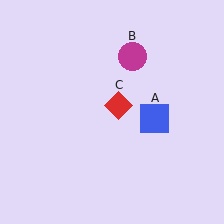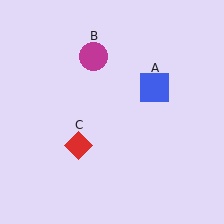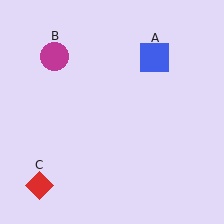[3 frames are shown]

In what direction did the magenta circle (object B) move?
The magenta circle (object B) moved left.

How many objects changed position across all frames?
3 objects changed position: blue square (object A), magenta circle (object B), red diamond (object C).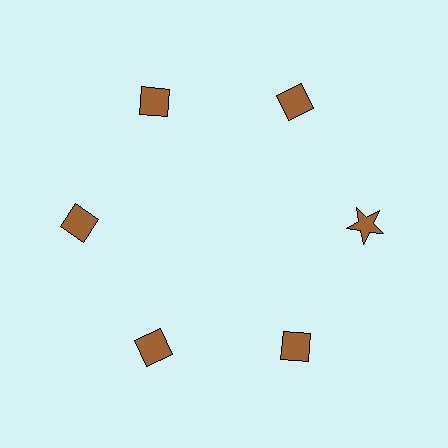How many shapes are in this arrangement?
There are 6 shapes arranged in a ring pattern.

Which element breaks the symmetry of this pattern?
The brown star at roughly the 3 o'clock position breaks the symmetry. All other shapes are brown diamonds.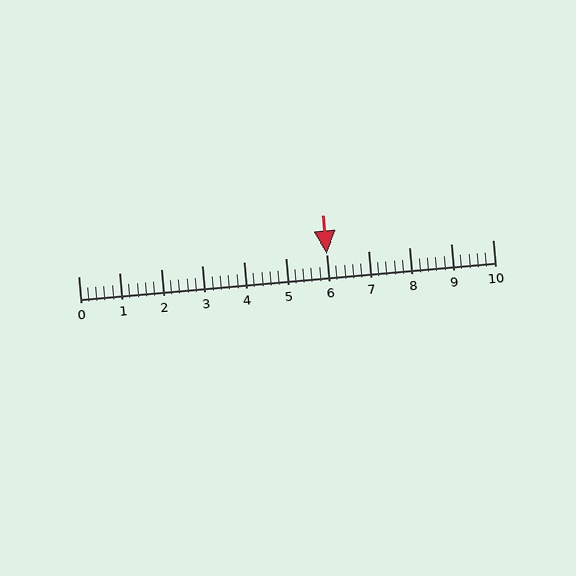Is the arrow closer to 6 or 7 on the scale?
The arrow is closer to 6.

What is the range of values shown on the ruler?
The ruler shows values from 0 to 10.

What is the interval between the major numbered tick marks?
The major tick marks are spaced 1 units apart.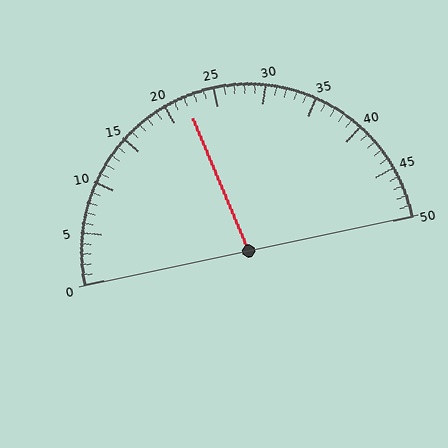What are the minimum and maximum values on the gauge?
The gauge ranges from 0 to 50.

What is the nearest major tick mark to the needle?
The nearest major tick mark is 20.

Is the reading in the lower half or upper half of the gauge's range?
The reading is in the lower half of the range (0 to 50).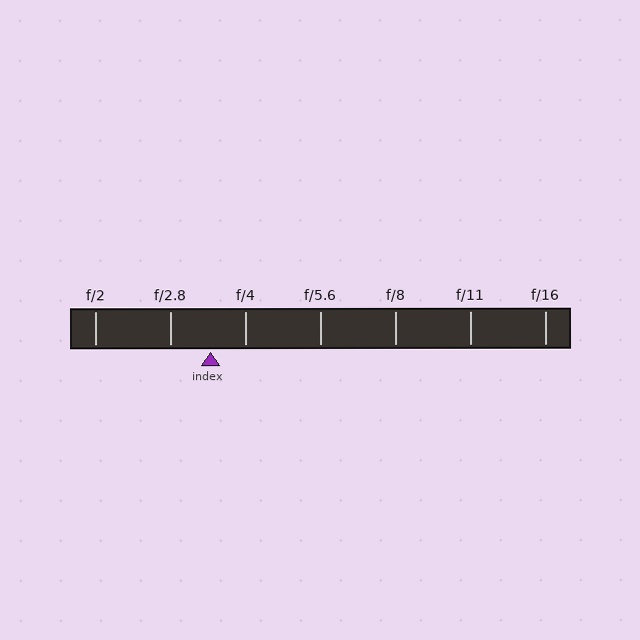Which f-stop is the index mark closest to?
The index mark is closest to f/4.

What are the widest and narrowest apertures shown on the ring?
The widest aperture shown is f/2 and the narrowest is f/16.